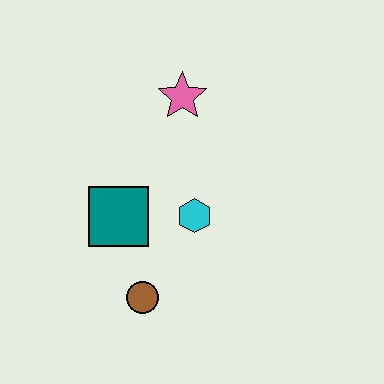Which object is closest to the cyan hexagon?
The teal square is closest to the cyan hexagon.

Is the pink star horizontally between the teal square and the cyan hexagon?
Yes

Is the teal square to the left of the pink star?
Yes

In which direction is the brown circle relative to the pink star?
The brown circle is below the pink star.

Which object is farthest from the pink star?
The brown circle is farthest from the pink star.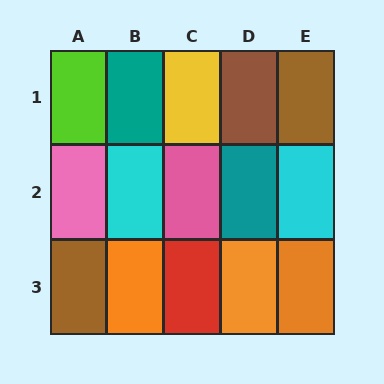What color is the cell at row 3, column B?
Orange.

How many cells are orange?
3 cells are orange.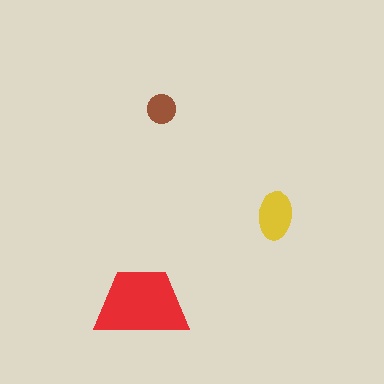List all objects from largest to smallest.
The red trapezoid, the yellow ellipse, the brown circle.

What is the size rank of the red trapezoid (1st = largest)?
1st.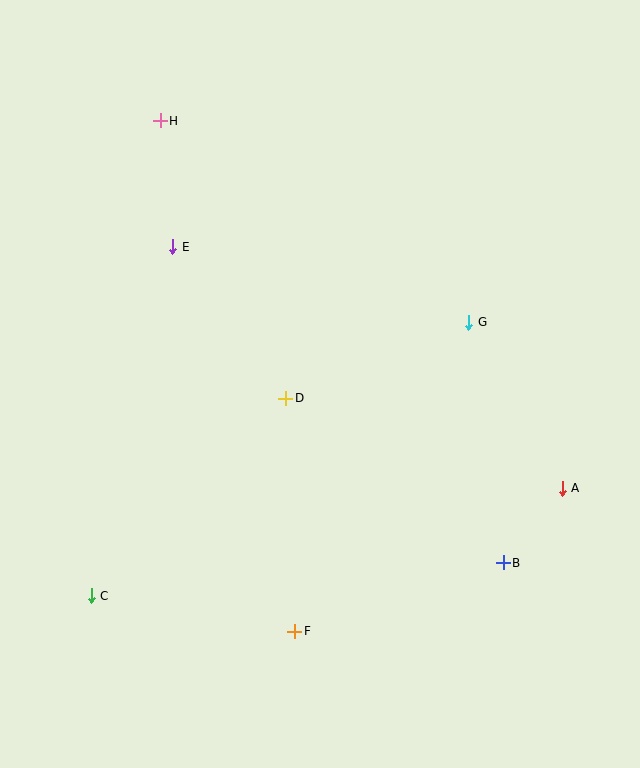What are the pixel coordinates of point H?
Point H is at (160, 121).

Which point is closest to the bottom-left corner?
Point C is closest to the bottom-left corner.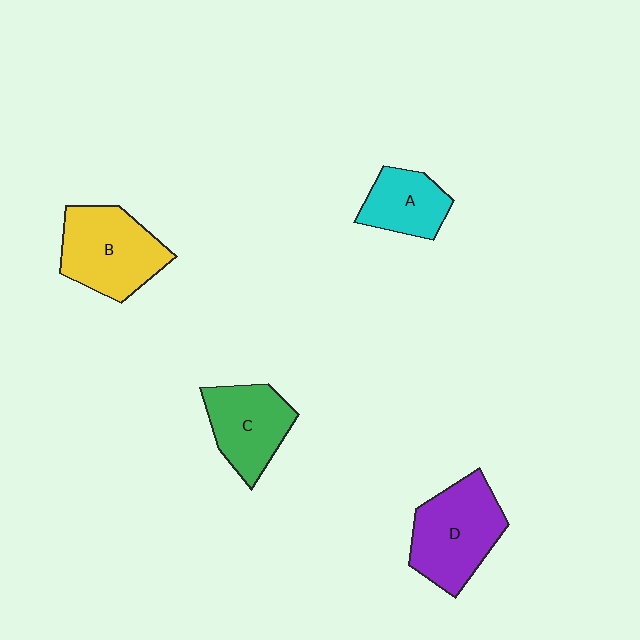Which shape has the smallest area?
Shape A (cyan).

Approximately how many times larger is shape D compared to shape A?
Approximately 1.6 times.